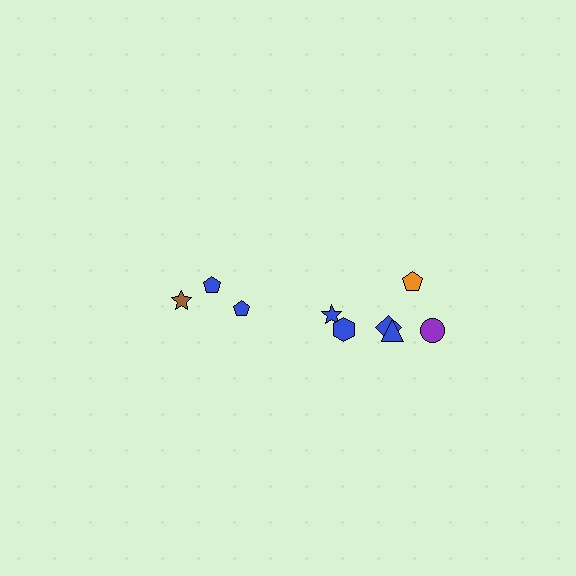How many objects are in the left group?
There are 3 objects.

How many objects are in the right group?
There are 6 objects.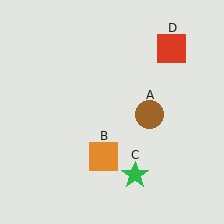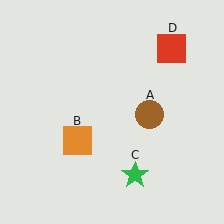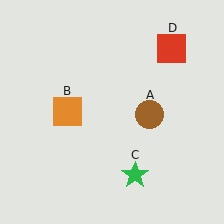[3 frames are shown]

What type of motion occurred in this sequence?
The orange square (object B) rotated clockwise around the center of the scene.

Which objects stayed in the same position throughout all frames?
Brown circle (object A) and green star (object C) and red square (object D) remained stationary.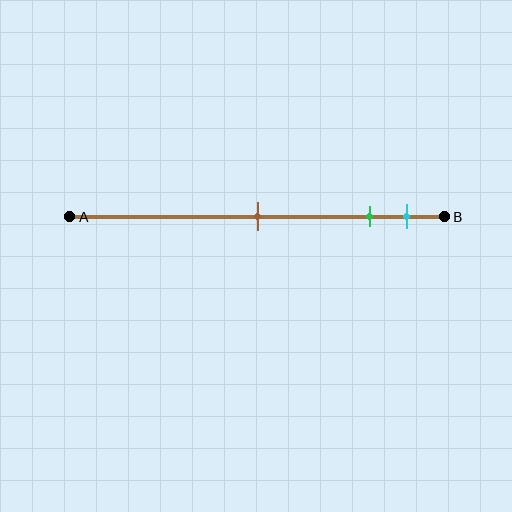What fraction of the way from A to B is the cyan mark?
The cyan mark is approximately 90% (0.9) of the way from A to B.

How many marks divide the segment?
There are 3 marks dividing the segment.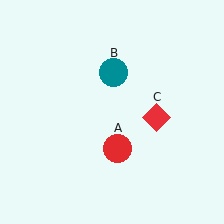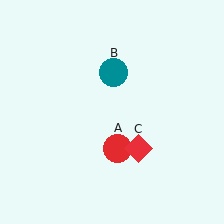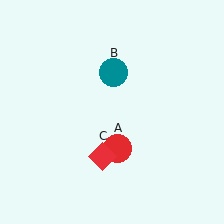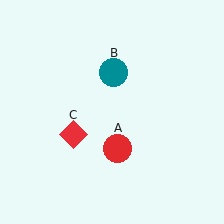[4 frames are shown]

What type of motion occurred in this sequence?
The red diamond (object C) rotated clockwise around the center of the scene.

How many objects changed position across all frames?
1 object changed position: red diamond (object C).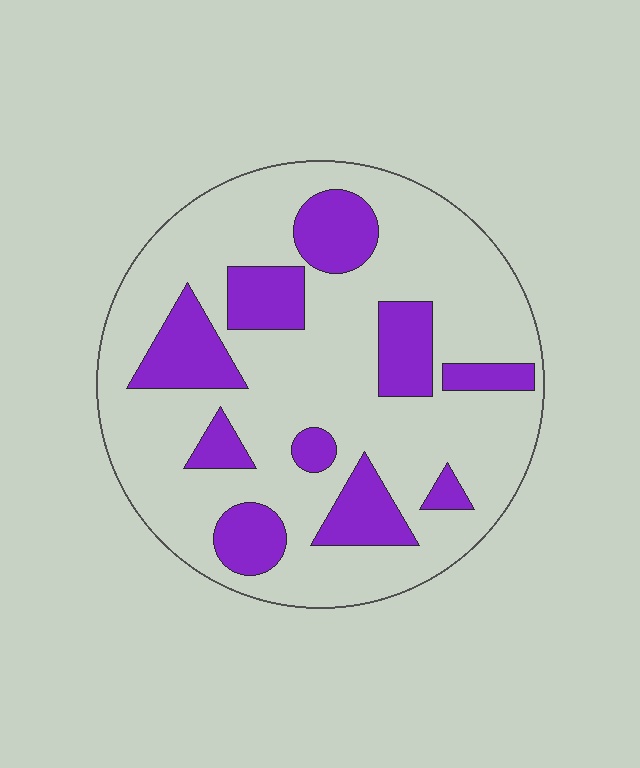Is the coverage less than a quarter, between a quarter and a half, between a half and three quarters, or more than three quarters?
Between a quarter and a half.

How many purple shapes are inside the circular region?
10.